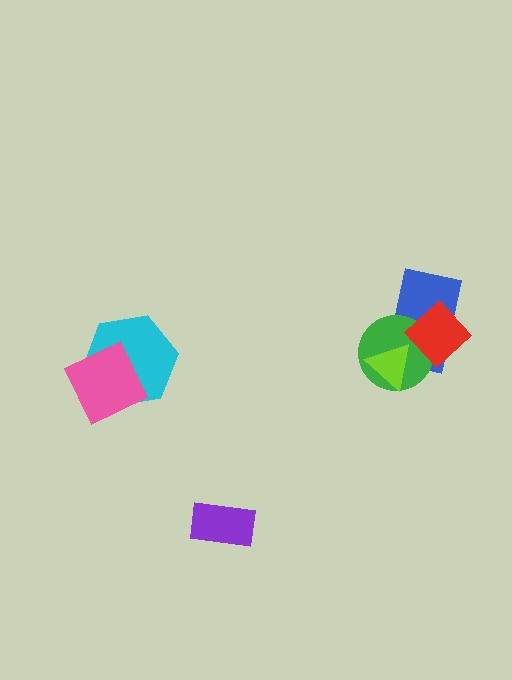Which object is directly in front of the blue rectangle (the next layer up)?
The green circle is directly in front of the blue rectangle.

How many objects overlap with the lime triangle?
2 objects overlap with the lime triangle.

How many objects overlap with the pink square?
1 object overlaps with the pink square.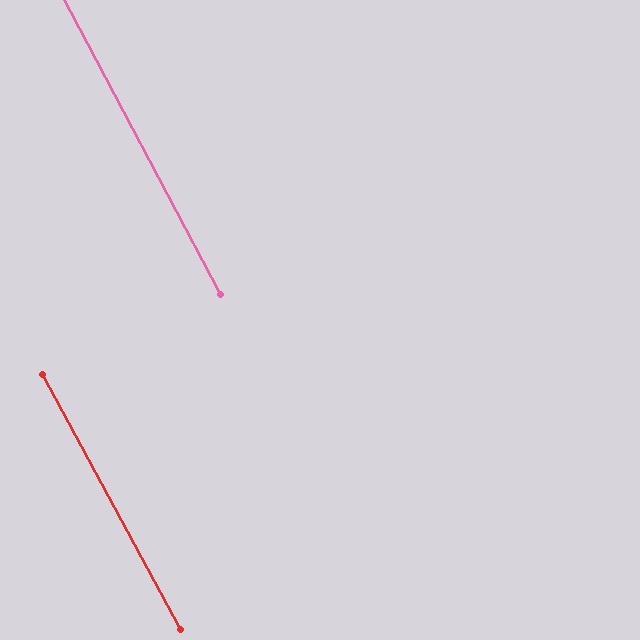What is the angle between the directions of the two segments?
Approximately 1 degree.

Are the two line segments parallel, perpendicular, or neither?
Parallel — their directions differ by only 0.6°.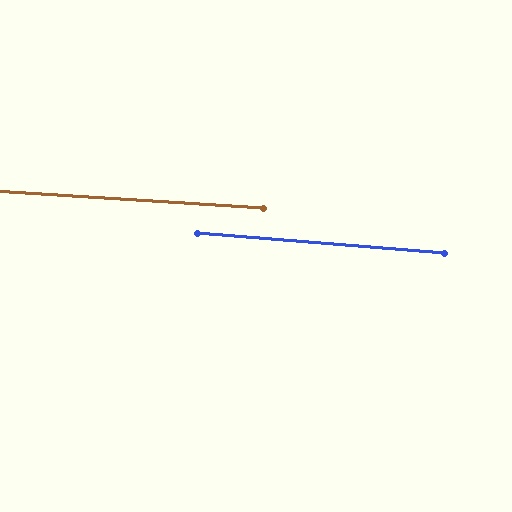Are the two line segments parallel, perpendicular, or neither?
Parallel — their directions differ by only 1.0°.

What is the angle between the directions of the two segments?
Approximately 1 degree.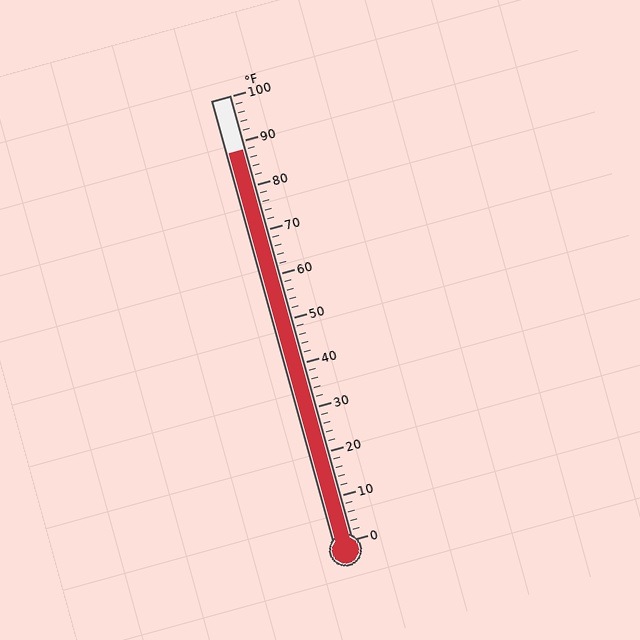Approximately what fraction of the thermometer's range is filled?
The thermometer is filled to approximately 90% of its range.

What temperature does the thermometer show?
The thermometer shows approximately 88°F.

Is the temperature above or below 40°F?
The temperature is above 40°F.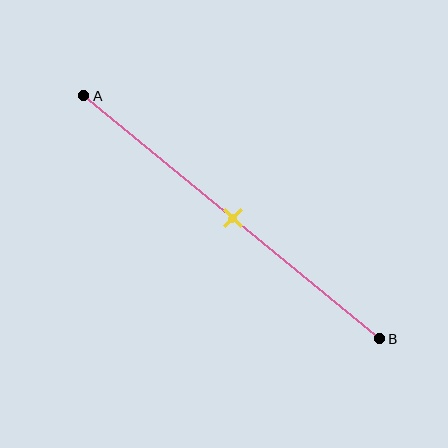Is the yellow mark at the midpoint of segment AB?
Yes, the mark is approximately at the midpoint.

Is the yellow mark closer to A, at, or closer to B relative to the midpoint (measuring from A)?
The yellow mark is approximately at the midpoint of segment AB.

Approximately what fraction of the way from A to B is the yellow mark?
The yellow mark is approximately 50% of the way from A to B.